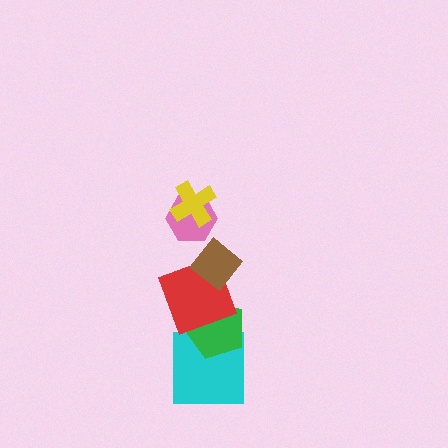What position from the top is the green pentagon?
The green pentagon is 5th from the top.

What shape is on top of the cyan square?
The green pentagon is on top of the cyan square.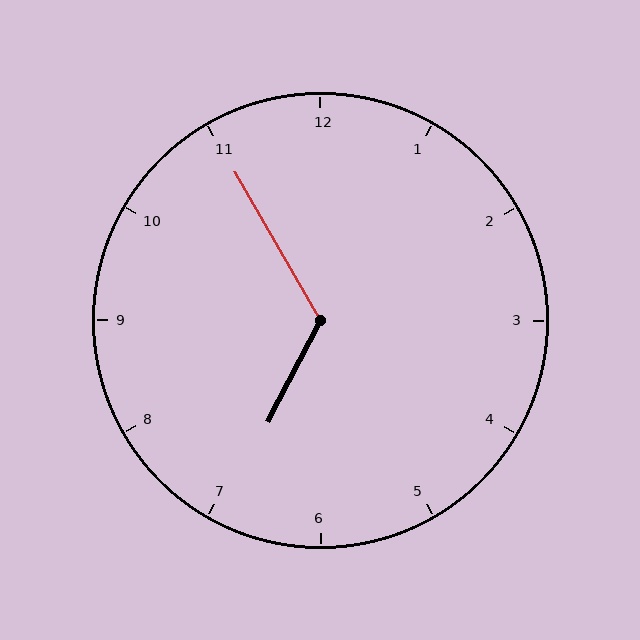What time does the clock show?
6:55.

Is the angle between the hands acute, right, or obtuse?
It is obtuse.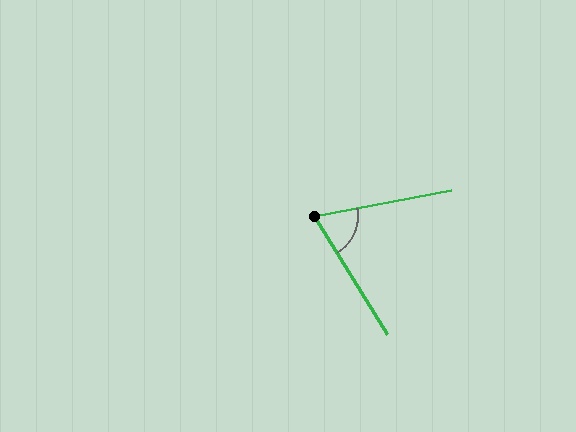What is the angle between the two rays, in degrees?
Approximately 69 degrees.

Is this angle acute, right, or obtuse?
It is acute.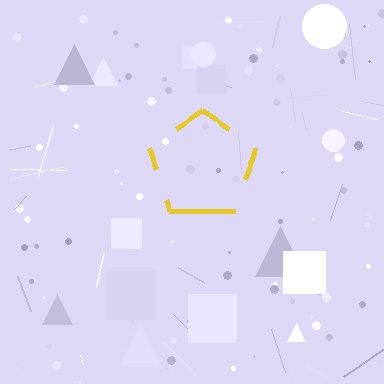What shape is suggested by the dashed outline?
The dashed outline suggests a pentagon.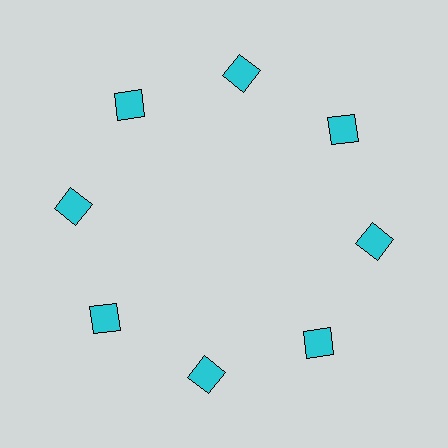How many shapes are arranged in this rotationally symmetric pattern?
There are 8 shapes, arranged in 8 groups of 1.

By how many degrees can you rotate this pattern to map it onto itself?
The pattern maps onto itself every 45 degrees of rotation.